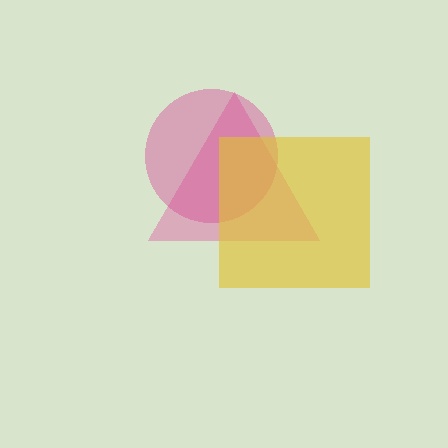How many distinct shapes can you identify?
There are 3 distinct shapes: a pink triangle, a magenta circle, a yellow square.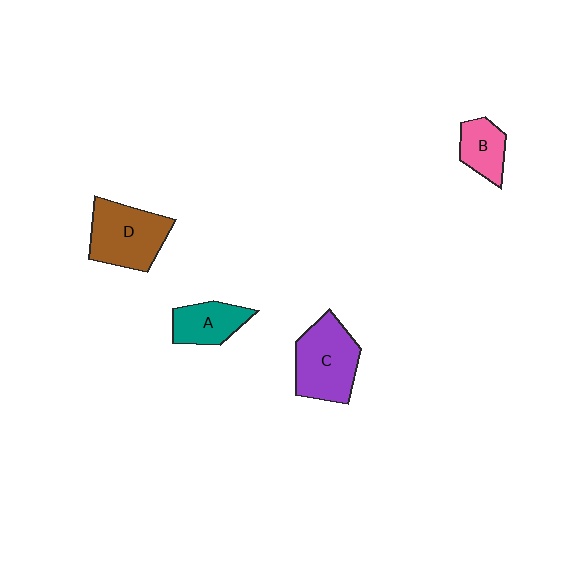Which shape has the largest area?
Shape C (purple).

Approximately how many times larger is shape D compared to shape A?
Approximately 1.5 times.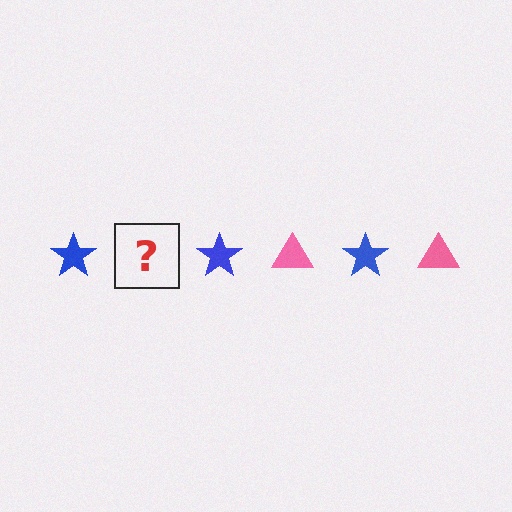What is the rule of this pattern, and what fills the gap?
The rule is that the pattern alternates between blue star and pink triangle. The gap should be filled with a pink triangle.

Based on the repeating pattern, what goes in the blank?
The blank should be a pink triangle.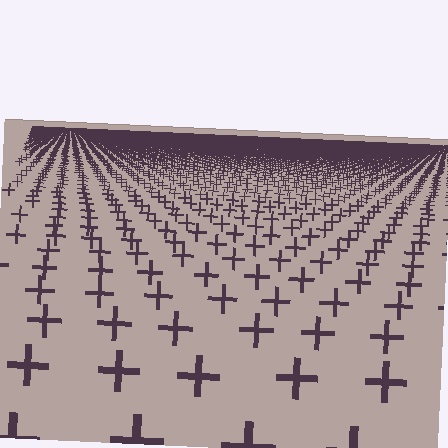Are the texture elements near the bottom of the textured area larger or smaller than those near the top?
Larger. Near the bottom, elements are closer to the viewer and appear at a bigger on-screen size.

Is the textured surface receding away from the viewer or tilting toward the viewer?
The surface is receding away from the viewer. Texture elements get smaller and denser toward the top.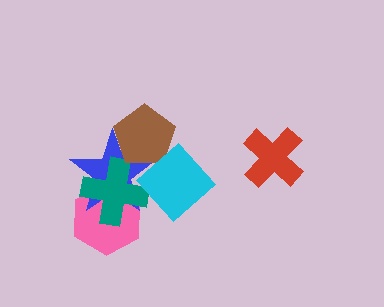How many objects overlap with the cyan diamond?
1 object overlaps with the cyan diamond.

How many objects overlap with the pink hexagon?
2 objects overlap with the pink hexagon.